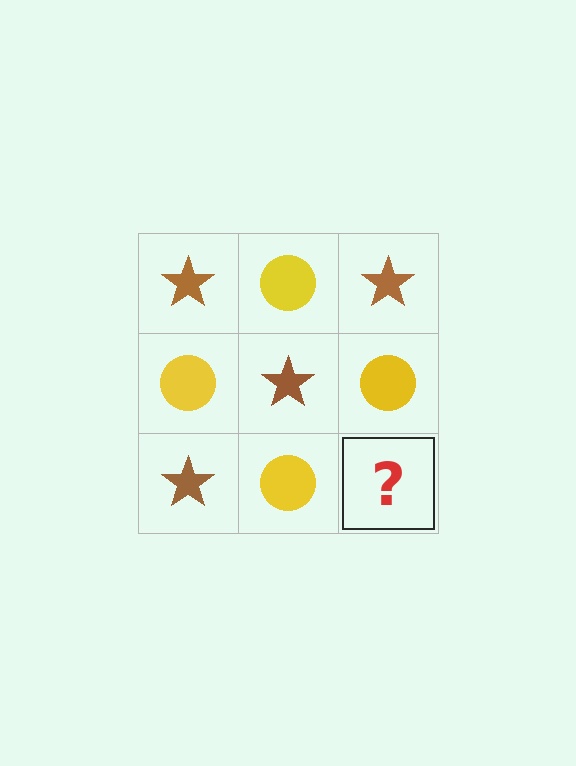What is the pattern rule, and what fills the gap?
The rule is that it alternates brown star and yellow circle in a checkerboard pattern. The gap should be filled with a brown star.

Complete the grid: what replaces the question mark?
The question mark should be replaced with a brown star.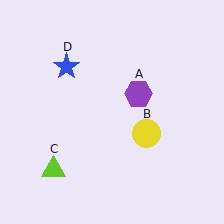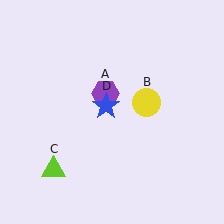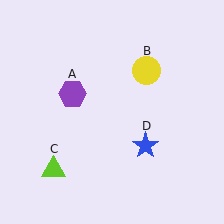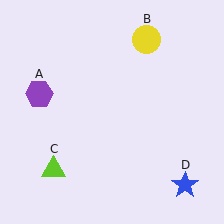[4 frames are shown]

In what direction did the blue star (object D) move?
The blue star (object D) moved down and to the right.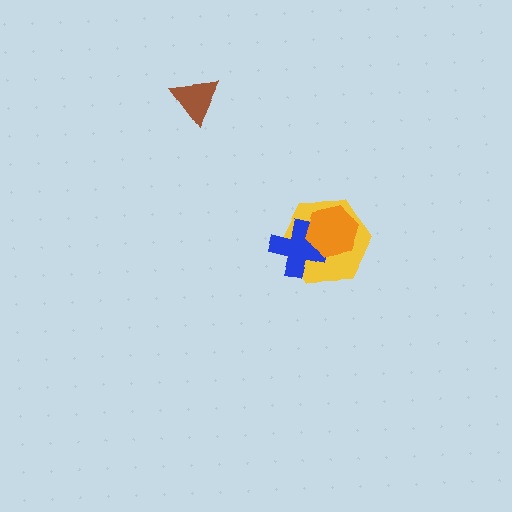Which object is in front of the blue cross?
The orange hexagon is in front of the blue cross.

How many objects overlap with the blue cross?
2 objects overlap with the blue cross.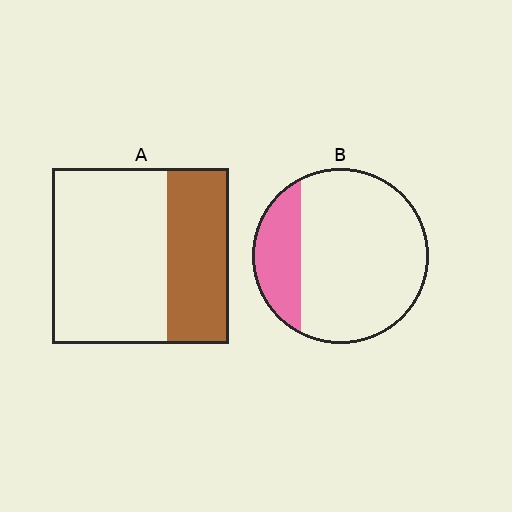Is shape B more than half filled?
No.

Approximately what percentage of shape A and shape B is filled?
A is approximately 35% and B is approximately 25%.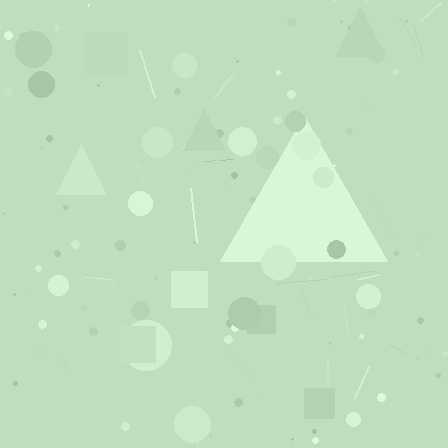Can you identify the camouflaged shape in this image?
The camouflaged shape is a triangle.